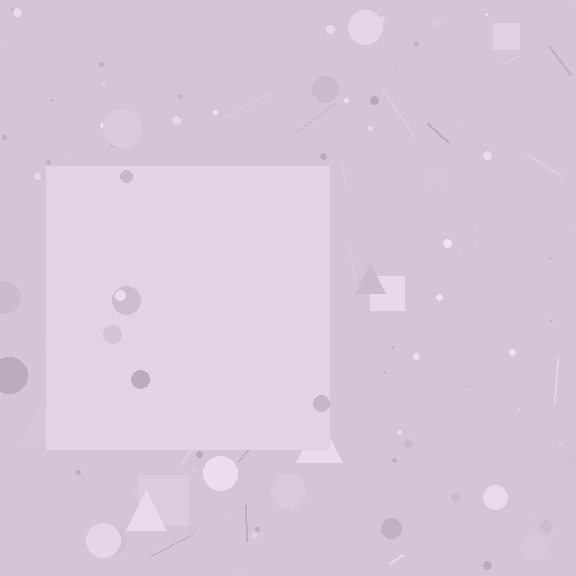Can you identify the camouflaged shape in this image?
The camouflaged shape is a square.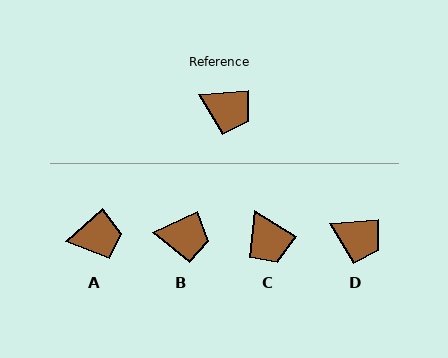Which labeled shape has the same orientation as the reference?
D.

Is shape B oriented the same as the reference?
No, it is off by about 20 degrees.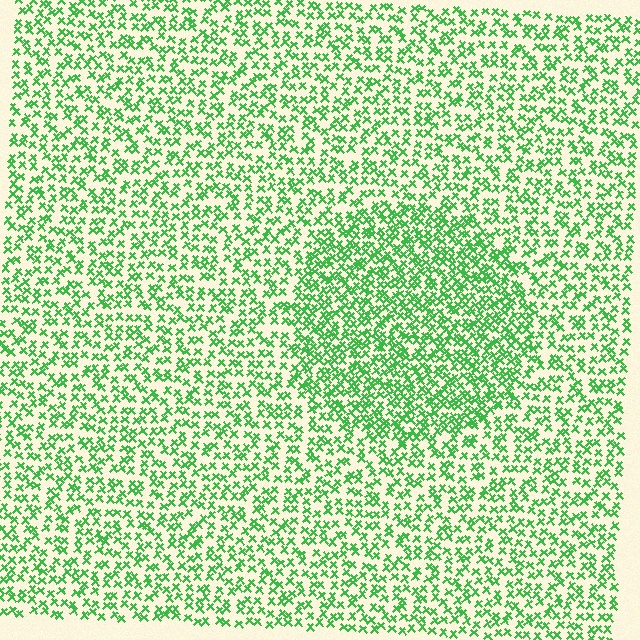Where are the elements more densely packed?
The elements are more densely packed inside the circle boundary.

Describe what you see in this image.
The image contains small green elements arranged at two different densities. A circle-shaped region is visible where the elements are more densely packed than the surrounding area.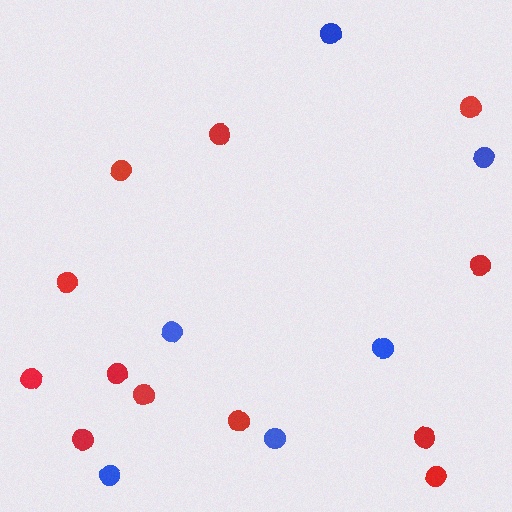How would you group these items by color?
There are 2 groups: one group of blue circles (6) and one group of red circles (12).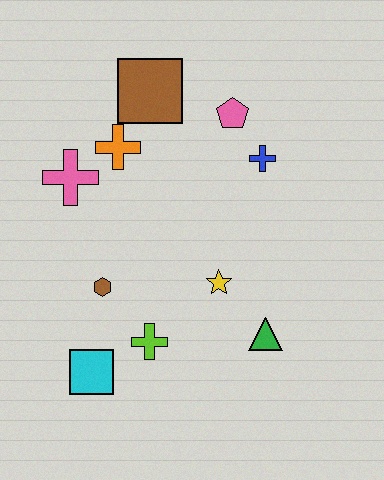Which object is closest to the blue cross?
The pink pentagon is closest to the blue cross.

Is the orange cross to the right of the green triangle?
No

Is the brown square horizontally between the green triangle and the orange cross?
Yes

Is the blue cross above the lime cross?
Yes